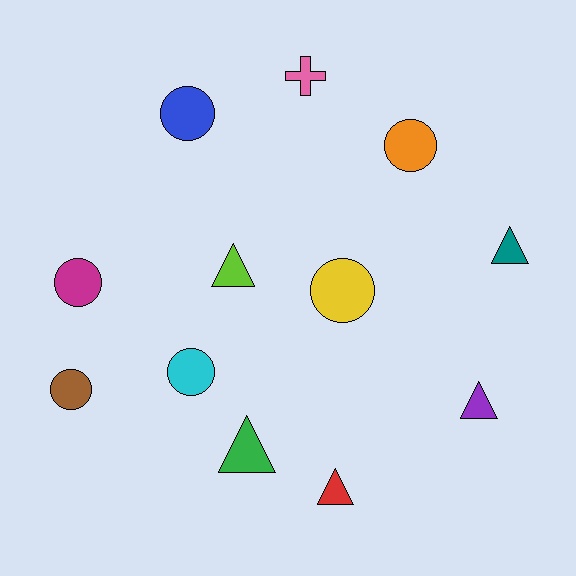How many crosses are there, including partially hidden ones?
There is 1 cross.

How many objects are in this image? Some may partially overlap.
There are 12 objects.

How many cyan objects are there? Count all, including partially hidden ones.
There is 1 cyan object.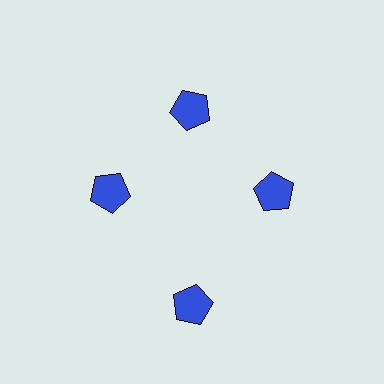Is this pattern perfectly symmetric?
No. The 4 blue pentagons are arranged in a ring, but one element near the 6 o'clock position is pushed outward from the center, breaking the 4-fold rotational symmetry.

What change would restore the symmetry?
The symmetry would be restored by moving it inward, back onto the ring so that all 4 pentagons sit at equal angles and equal distance from the center.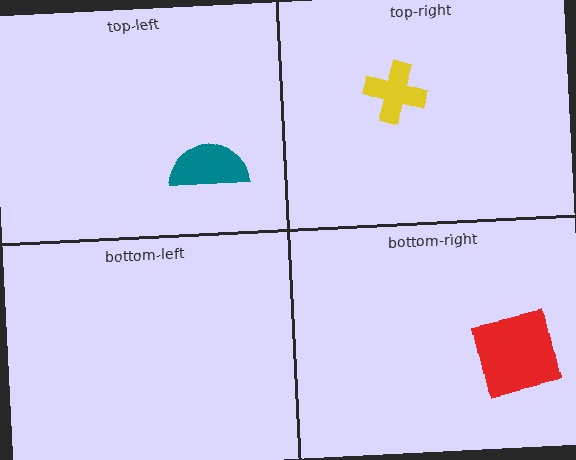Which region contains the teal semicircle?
The top-left region.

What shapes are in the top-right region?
The yellow cross.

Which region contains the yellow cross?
The top-right region.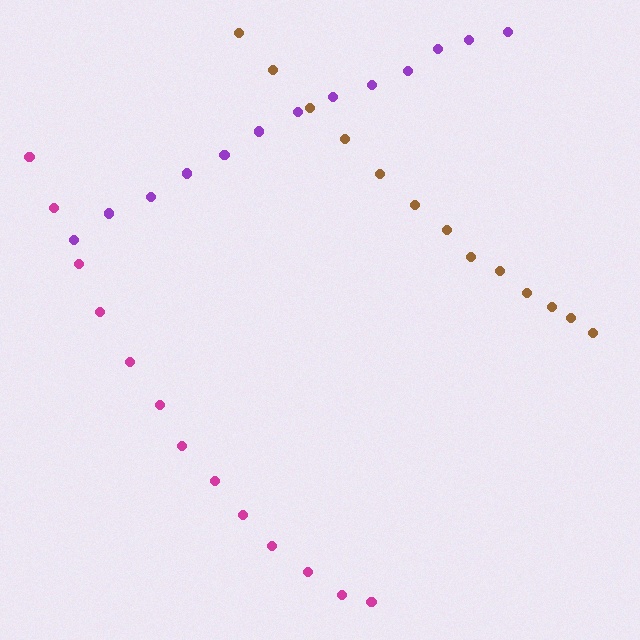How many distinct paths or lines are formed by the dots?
There are 3 distinct paths.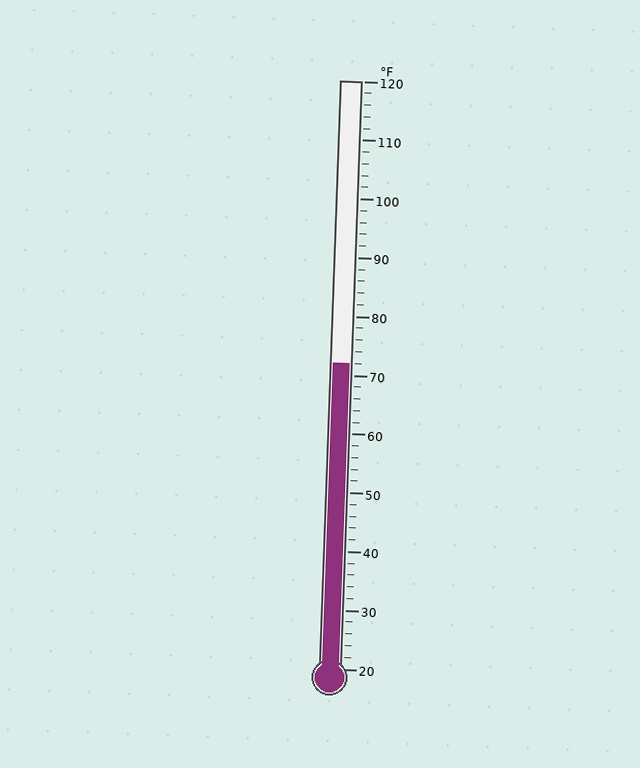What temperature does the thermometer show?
The thermometer shows approximately 72°F.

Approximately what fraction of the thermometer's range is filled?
The thermometer is filled to approximately 50% of its range.